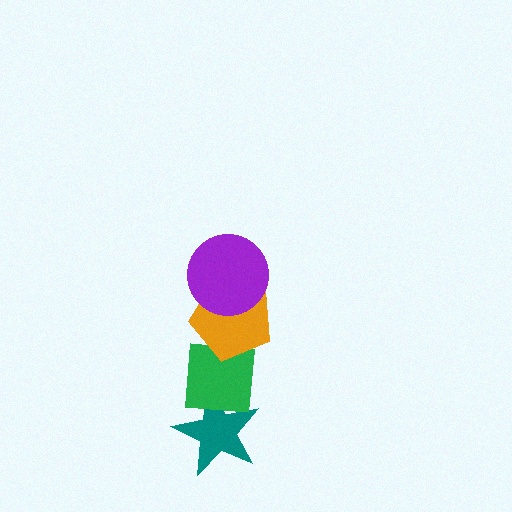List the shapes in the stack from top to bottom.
From top to bottom: the purple circle, the orange pentagon, the green square, the teal star.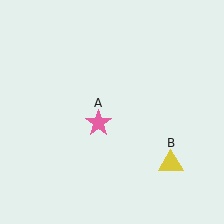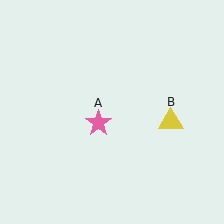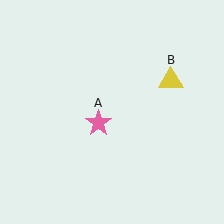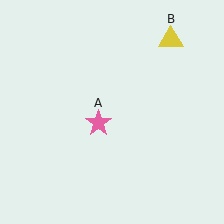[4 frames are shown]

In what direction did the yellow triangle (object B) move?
The yellow triangle (object B) moved up.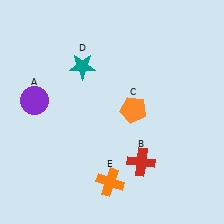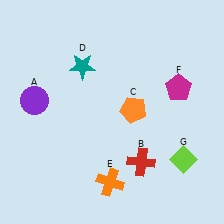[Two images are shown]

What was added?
A magenta pentagon (F), a lime diamond (G) were added in Image 2.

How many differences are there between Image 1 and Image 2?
There are 2 differences between the two images.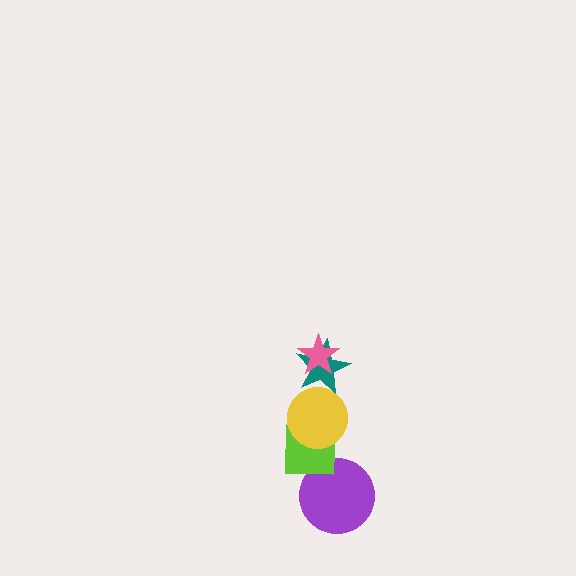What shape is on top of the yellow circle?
The teal star is on top of the yellow circle.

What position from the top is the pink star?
The pink star is 1st from the top.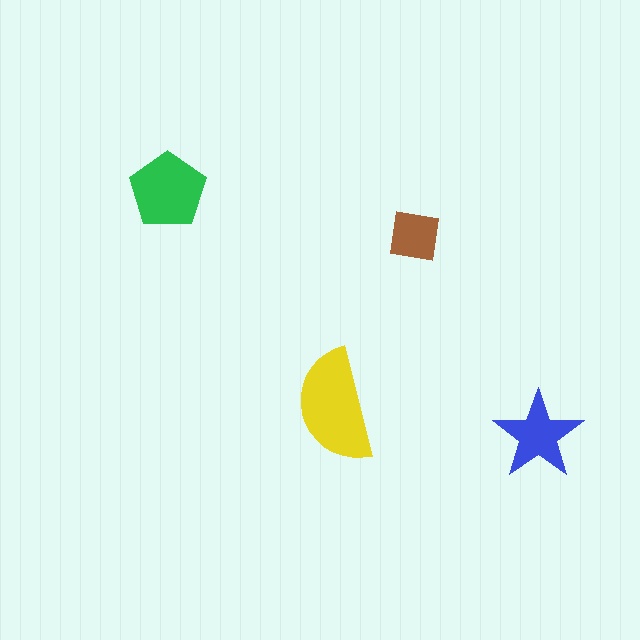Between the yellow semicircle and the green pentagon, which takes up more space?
The yellow semicircle.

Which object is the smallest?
The brown square.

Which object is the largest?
The yellow semicircle.